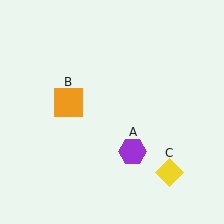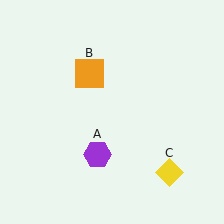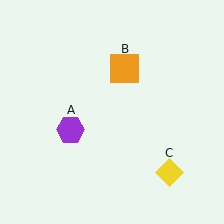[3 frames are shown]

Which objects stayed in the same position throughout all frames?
Yellow diamond (object C) remained stationary.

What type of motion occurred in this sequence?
The purple hexagon (object A), orange square (object B) rotated clockwise around the center of the scene.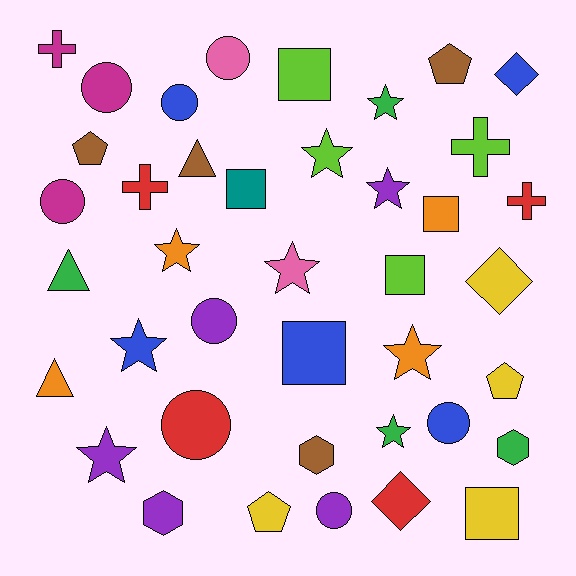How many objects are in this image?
There are 40 objects.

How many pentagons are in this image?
There are 4 pentagons.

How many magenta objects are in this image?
There are 3 magenta objects.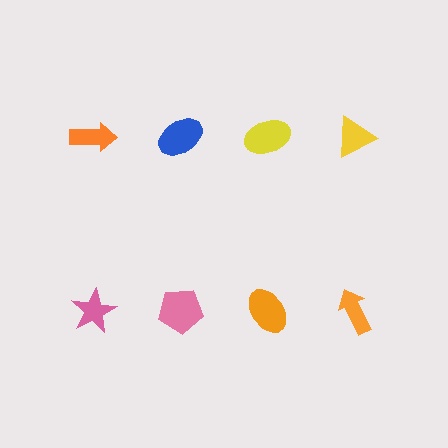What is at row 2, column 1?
A pink star.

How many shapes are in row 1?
4 shapes.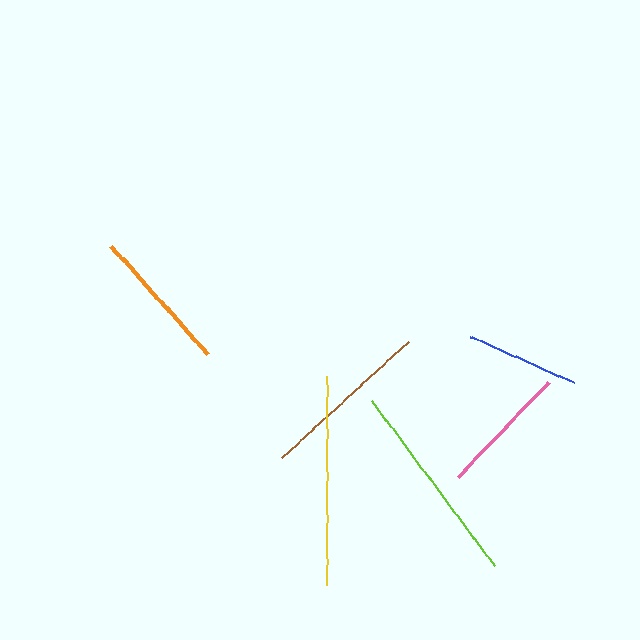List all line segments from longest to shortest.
From longest to shortest: yellow, lime, brown, orange, pink, blue.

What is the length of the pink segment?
The pink segment is approximately 132 pixels long.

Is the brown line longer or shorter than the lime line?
The lime line is longer than the brown line.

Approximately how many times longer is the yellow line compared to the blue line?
The yellow line is approximately 1.8 times the length of the blue line.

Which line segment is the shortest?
The blue line is the shortest at approximately 113 pixels.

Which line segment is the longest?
The yellow line is the longest at approximately 209 pixels.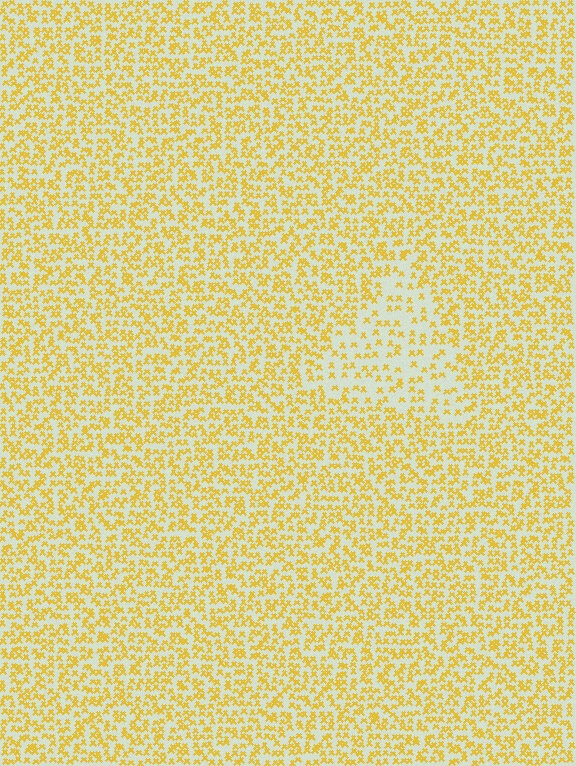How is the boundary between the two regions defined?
The boundary is defined by a change in element density (approximately 2.0x ratio). All elements are the same color, size, and shape.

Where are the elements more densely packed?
The elements are more densely packed outside the triangle boundary.